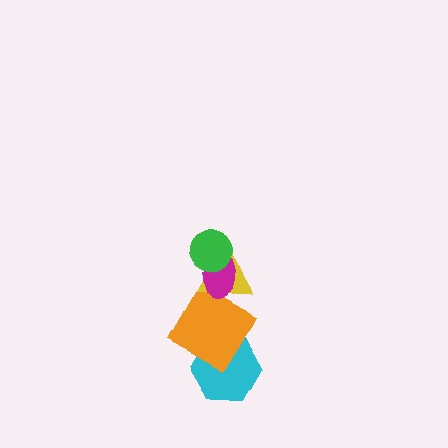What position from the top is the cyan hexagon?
The cyan hexagon is 5th from the top.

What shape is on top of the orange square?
The yellow triangle is on top of the orange square.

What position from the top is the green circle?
The green circle is 1st from the top.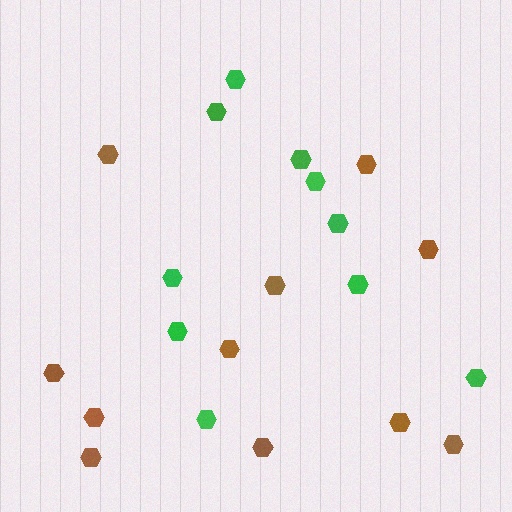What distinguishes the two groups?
There are 2 groups: one group of brown hexagons (11) and one group of green hexagons (10).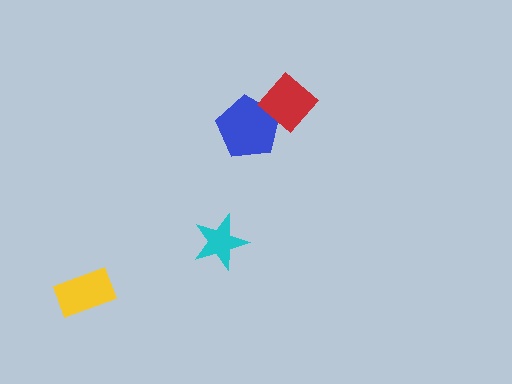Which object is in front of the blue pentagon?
The red diamond is in front of the blue pentagon.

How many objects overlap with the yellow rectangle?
0 objects overlap with the yellow rectangle.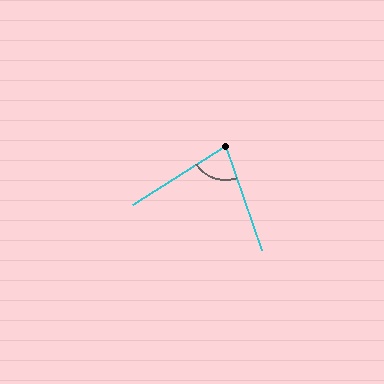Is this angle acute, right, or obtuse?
It is acute.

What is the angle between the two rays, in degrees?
Approximately 76 degrees.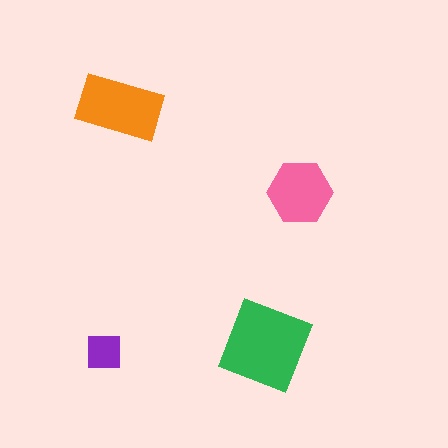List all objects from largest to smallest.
The green diamond, the orange rectangle, the pink hexagon, the purple square.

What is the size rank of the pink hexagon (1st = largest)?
3rd.